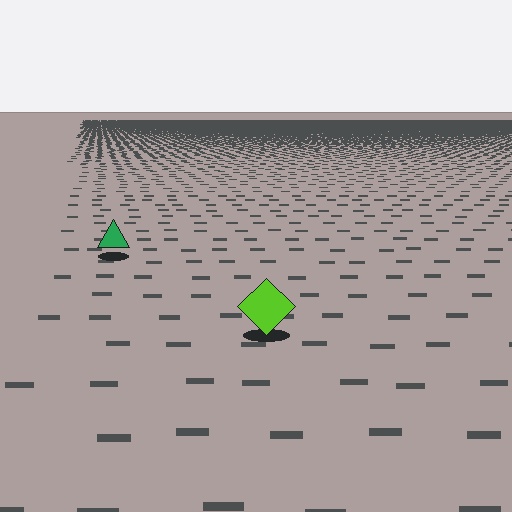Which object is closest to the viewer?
The lime diamond is closest. The texture marks near it are larger and more spread out.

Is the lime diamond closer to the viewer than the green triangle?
Yes. The lime diamond is closer — you can tell from the texture gradient: the ground texture is coarser near it.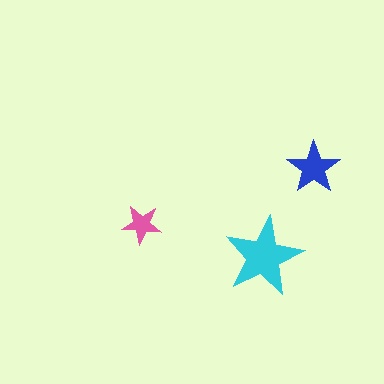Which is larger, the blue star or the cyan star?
The cyan one.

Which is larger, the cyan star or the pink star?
The cyan one.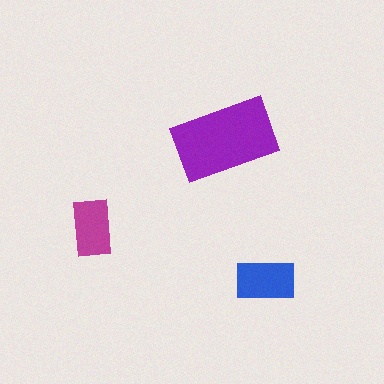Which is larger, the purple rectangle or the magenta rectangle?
The purple one.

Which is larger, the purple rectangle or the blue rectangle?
The purple one.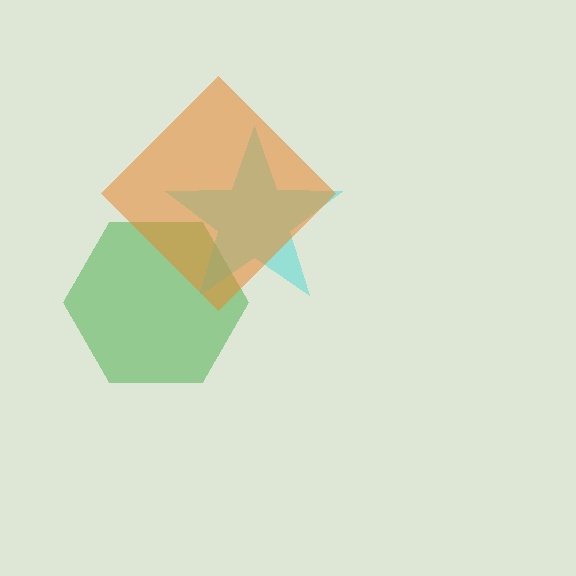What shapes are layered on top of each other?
The layered shapes are: a green hexagon, a cyan star, an orange diamond.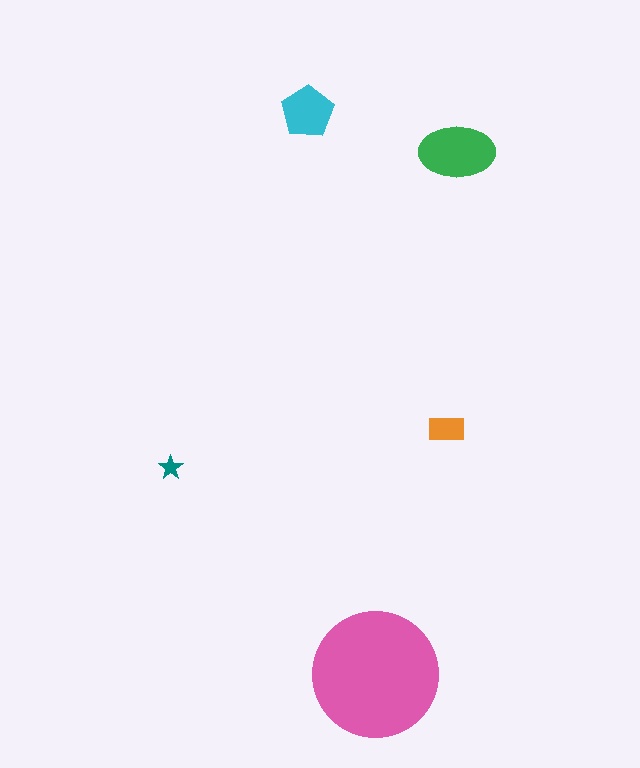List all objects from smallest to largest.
The teal star, the orange rectangle, the cyan pentagon, the green ellipse, the pink circle.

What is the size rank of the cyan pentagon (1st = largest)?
3rd.